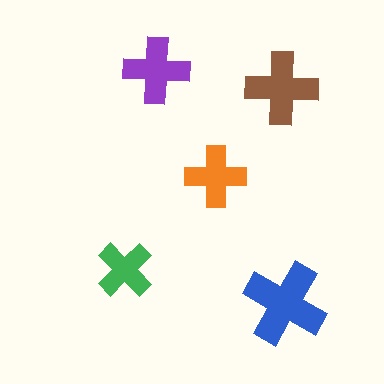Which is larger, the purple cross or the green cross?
The purple one.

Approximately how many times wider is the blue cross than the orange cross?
About 1.5 times wider.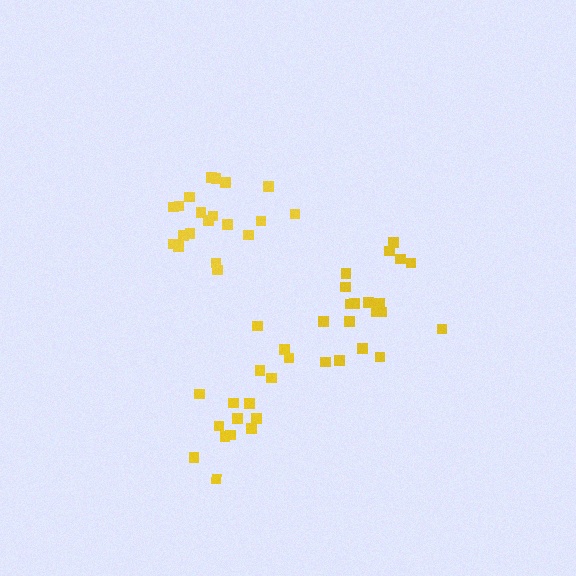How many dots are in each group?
Group 1: 19 dots, Group 2: 16 dots, Group 3: 20 dots (55 total).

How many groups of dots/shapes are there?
There are 3 groups.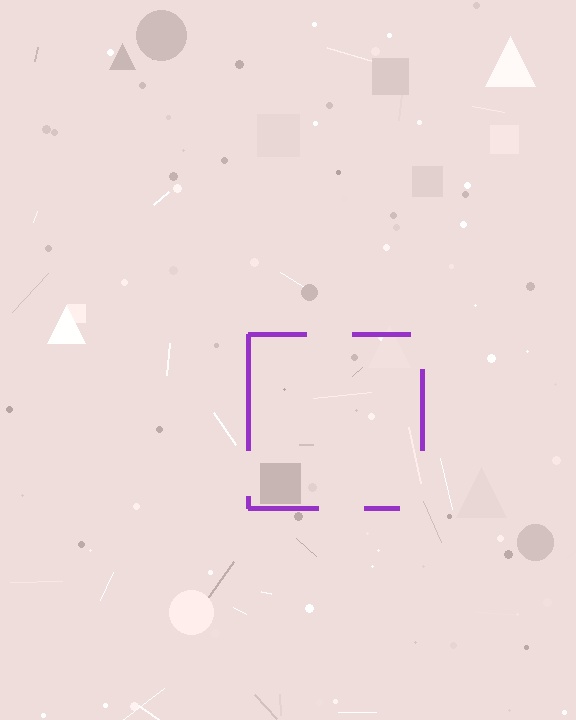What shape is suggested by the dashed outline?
The dashed outline suggests a square.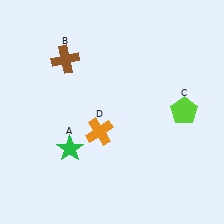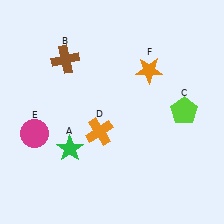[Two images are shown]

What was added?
A magenta circle (E), an orange star (F) were added in Image 2.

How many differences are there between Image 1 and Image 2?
There are 2 differences between the two images.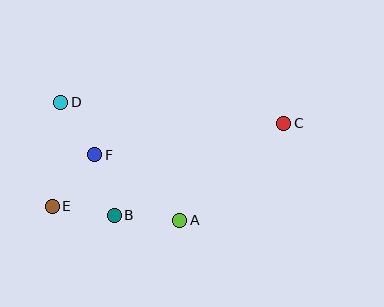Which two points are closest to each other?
Points D and F are closest to each other.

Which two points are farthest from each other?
Points C and E are farthest from each other.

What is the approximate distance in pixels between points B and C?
The distance between B and C is approximately 193 pixels.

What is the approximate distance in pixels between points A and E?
The distance between A and E is approximately 128 pixels.